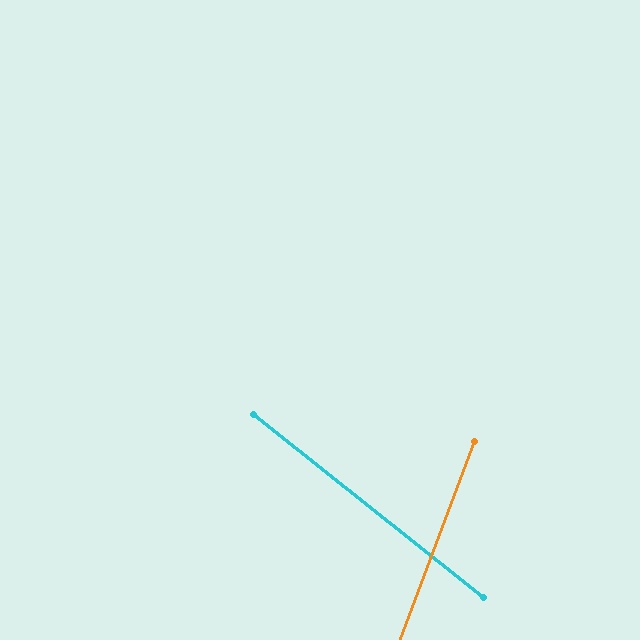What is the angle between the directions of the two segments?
Approximately 72 degrees.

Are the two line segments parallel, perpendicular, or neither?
Neither parallel nor perpendicular — they differ by about 72°.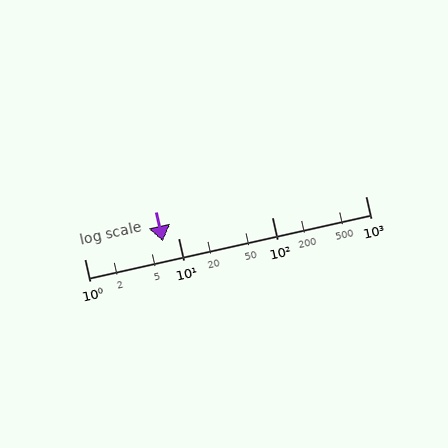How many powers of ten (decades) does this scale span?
The scale spans 3 decades, from 1 to 1000.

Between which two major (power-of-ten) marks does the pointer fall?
The pointer is between 1 and 10.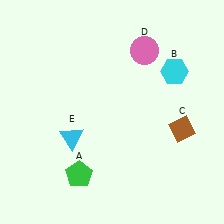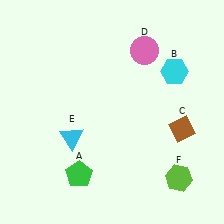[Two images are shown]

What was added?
A lime hexagon (F) was added in Image 2.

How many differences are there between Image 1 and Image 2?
There is 1 difference between the two images.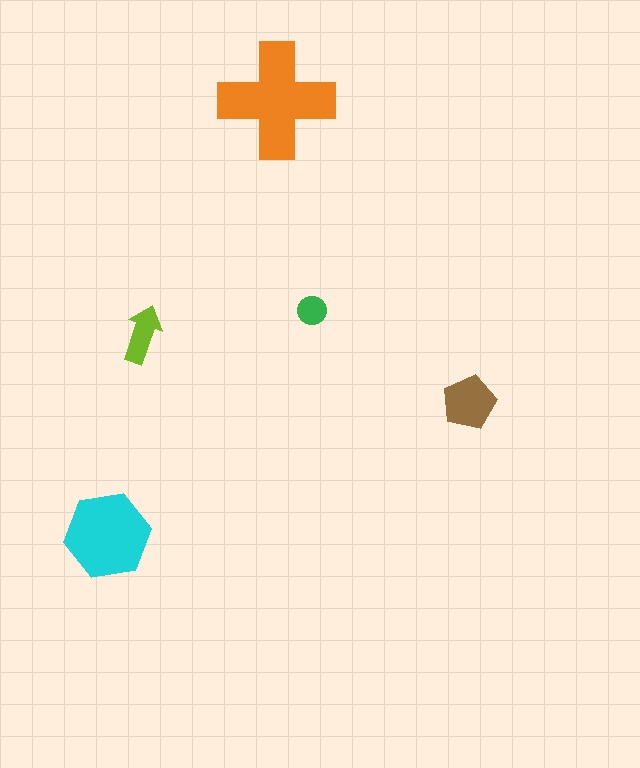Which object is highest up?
The orange cross is topmost.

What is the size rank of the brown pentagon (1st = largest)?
3rd.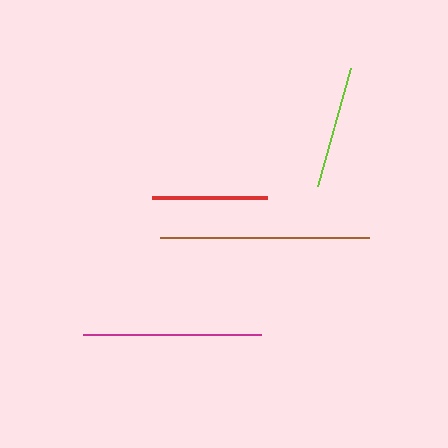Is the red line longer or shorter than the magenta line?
The magenta line is longer than the red line.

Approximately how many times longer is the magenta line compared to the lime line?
The magenta line is approximately 1.5 times the length of the lime line.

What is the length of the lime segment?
The lime segment is approximately 122 pixels long.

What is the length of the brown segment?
The brown segment is approximately 209 pixels long.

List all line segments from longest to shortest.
From longest to shortest: brown, magenta, lime, red.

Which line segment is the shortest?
The red line is the shortest at approximately 115 pixels.